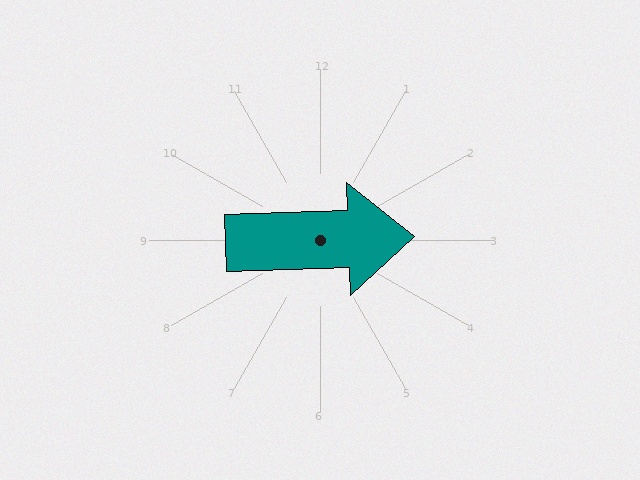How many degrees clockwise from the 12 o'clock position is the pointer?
Approximately 88 degrees.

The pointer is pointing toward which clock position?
Roughly 3 o'clock.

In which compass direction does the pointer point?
East.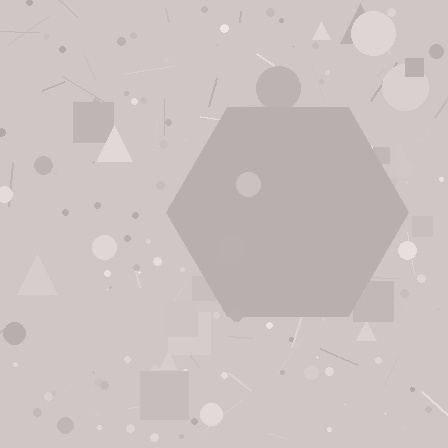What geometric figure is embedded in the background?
A hexagon is embedded in the background.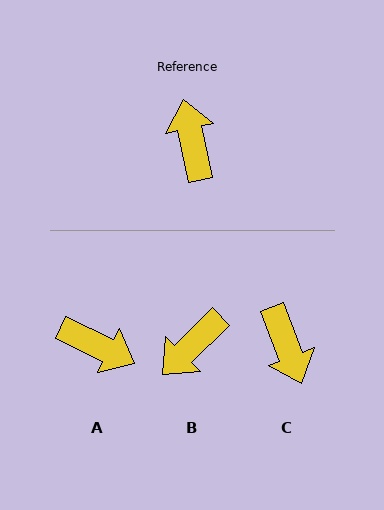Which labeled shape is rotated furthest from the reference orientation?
C, about 171 degrees away.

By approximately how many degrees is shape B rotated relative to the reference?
Approximately 123 degrees counter-clockwise.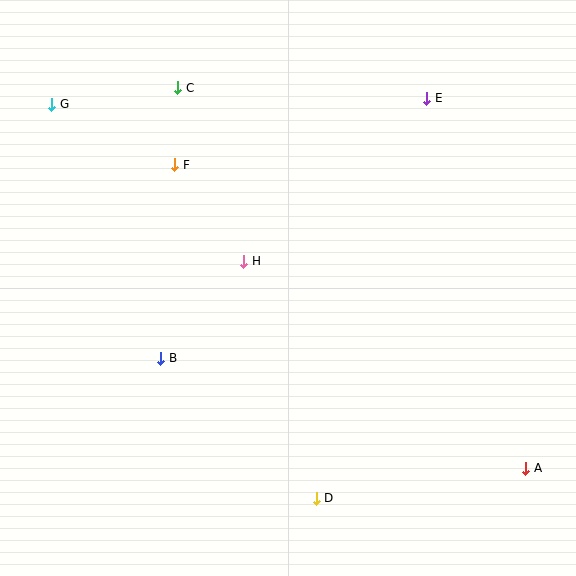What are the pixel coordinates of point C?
Point C is at (178, 88).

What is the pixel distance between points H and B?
The distance between H and B is 128 pixels.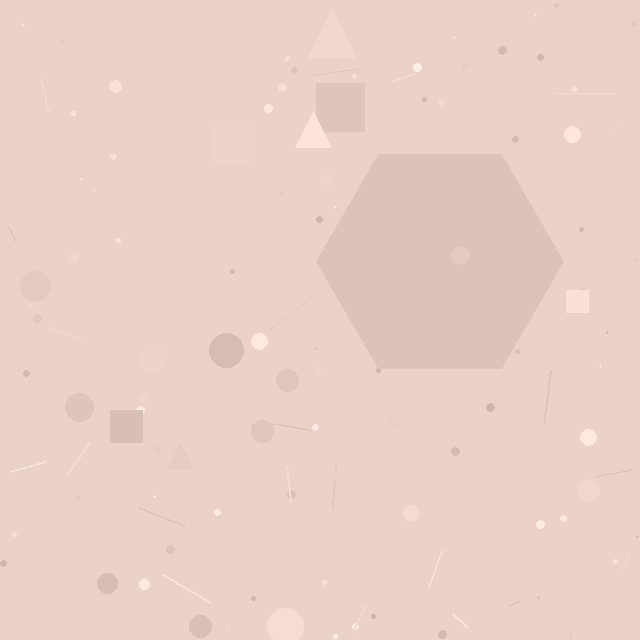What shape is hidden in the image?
A hexagon is hidden in the image.